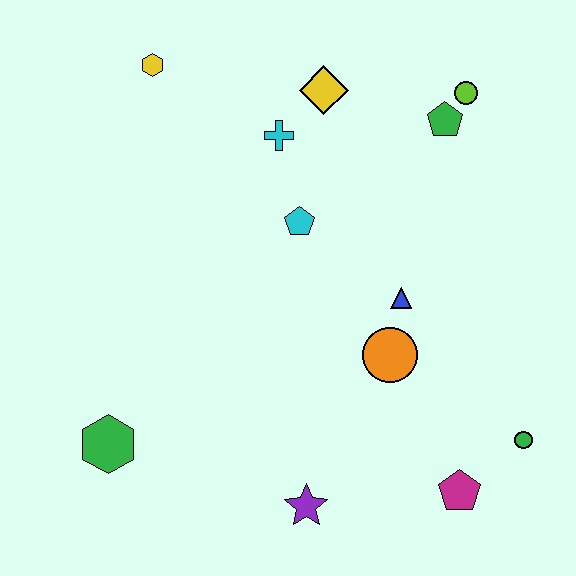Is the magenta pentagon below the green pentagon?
Yes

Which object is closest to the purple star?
The magenta pentagon is closest to the purple star.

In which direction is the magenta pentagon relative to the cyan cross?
The magenta pentagon is below the cyan cross.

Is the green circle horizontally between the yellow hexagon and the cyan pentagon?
No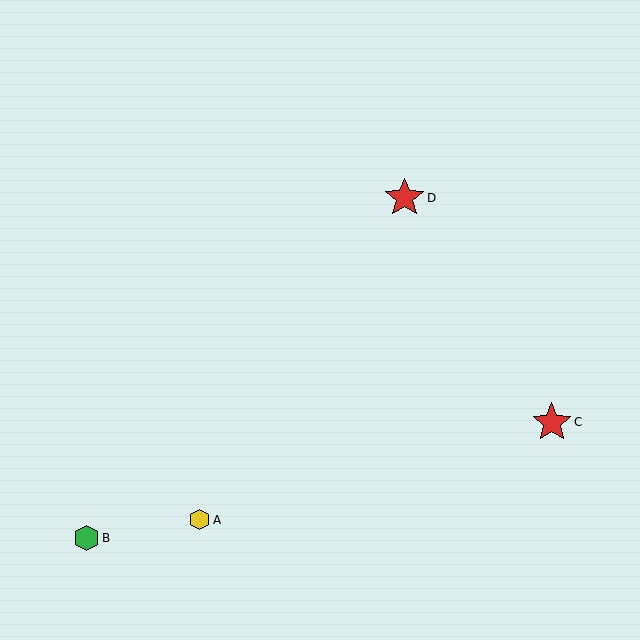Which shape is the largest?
The red star (labeled C) is the largest.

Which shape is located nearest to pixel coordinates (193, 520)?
The yellow hexagon (labeled A) at (200, 520) is nearest to that location.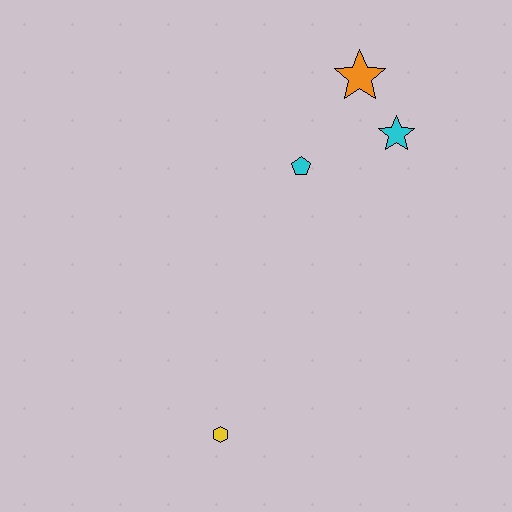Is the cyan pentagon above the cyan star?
No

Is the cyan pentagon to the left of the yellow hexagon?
No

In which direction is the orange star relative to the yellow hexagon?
The orange star is above the yellow hexagon.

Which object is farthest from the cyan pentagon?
The yellow hexagon is farthest from the cyan pentagon.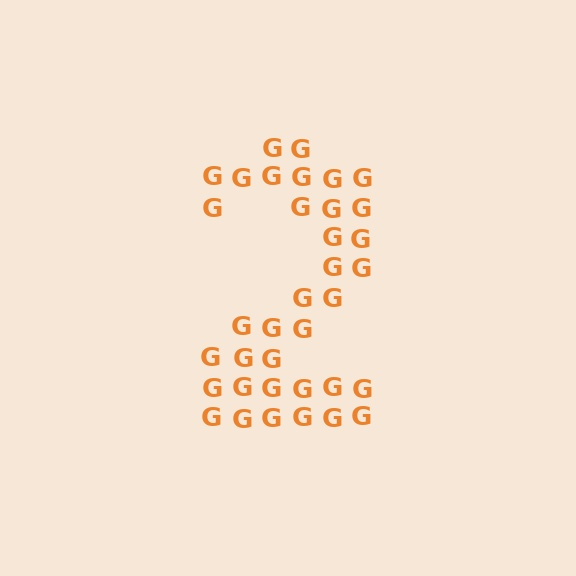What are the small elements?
The small elements are letter G's.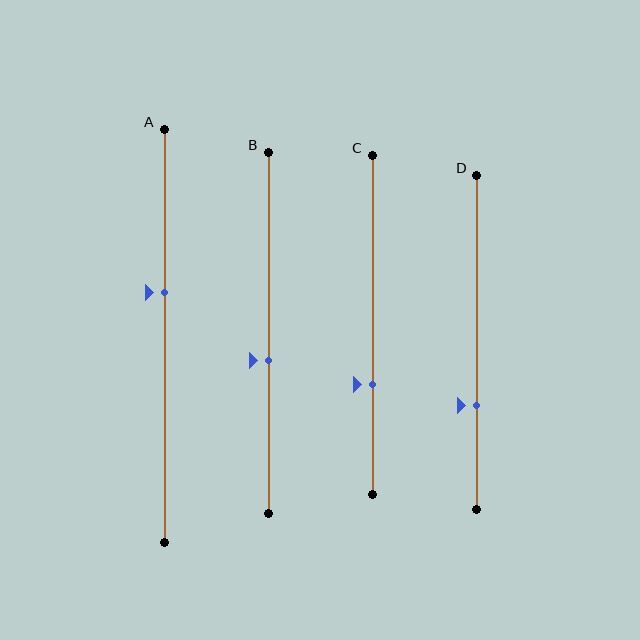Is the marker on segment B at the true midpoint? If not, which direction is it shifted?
No, the marker on segment B is shifted downward by about 8% of the segment length.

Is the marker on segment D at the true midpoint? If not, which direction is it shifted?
No, the marker on segment D is shifted downward by about 19% of the segment length.